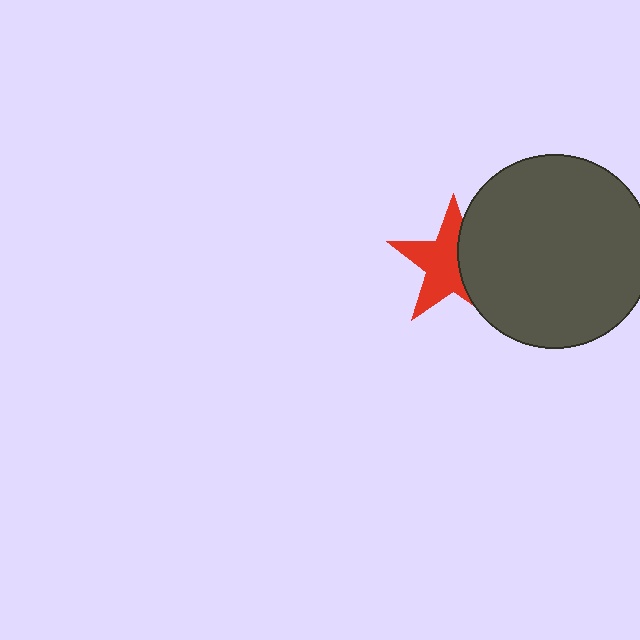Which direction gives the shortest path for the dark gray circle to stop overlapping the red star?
Moving right gives the shortest separation.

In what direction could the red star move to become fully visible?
The red star could move left. That would shift it out from behind the dark gray circle entirely.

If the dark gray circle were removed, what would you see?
You would see the complete red star.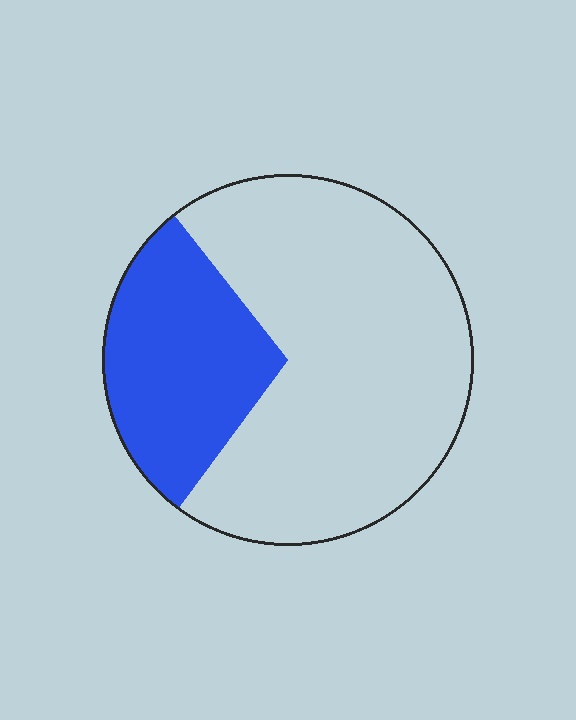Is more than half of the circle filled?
No.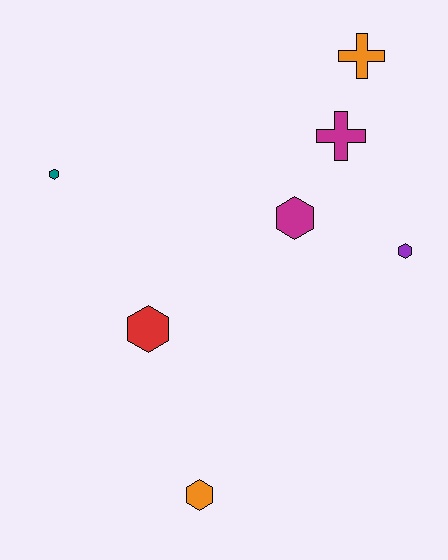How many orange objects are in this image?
There are 2 orange objects.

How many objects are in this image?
There are 7 objects.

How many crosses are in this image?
There are 2 crosses.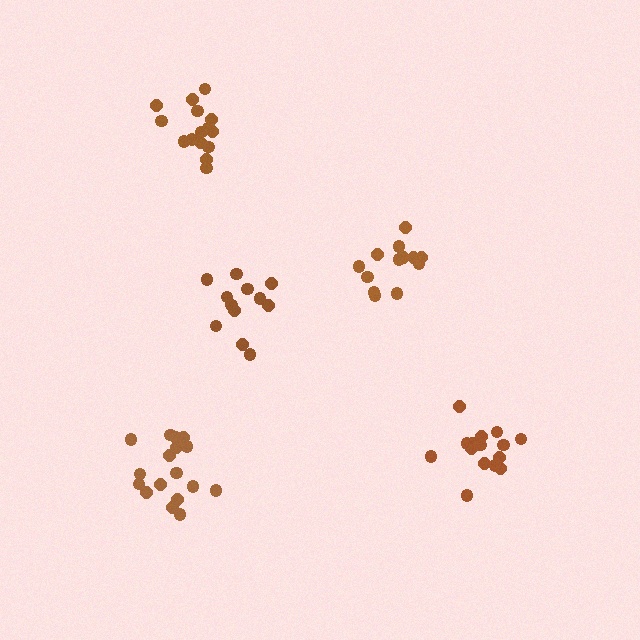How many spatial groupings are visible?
There are 5 spatial groupings.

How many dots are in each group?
Group 1: 13 dots, Group 2: 15 dots, Group 3: 18 dots, Group 4: 15 dots, Group 5: 12 dots (73 total).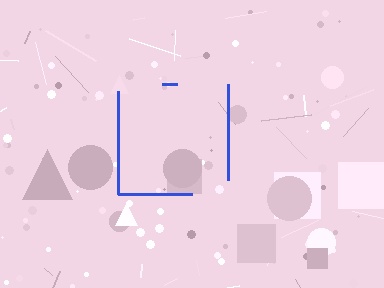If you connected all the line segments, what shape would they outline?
They would outline a square.